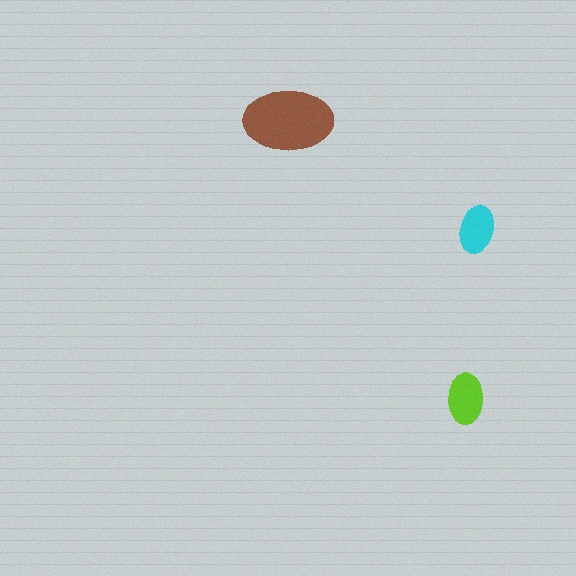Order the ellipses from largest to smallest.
the brown one, the lime one, the cyan one.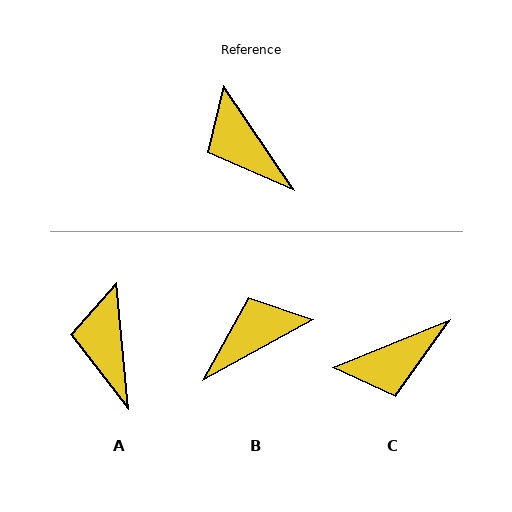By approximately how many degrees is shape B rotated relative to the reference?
Approximately 96 degrees clockwise.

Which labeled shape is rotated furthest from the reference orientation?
B, about 96 degrees away.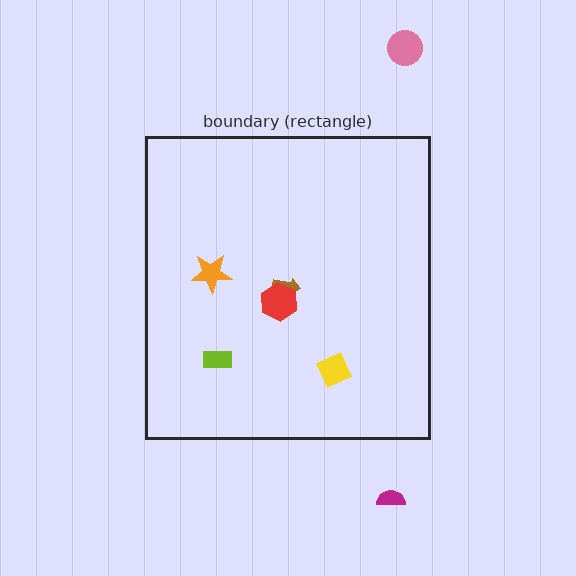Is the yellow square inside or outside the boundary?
Inside.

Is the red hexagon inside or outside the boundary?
Inside.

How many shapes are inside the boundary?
5 inside, 2 outside.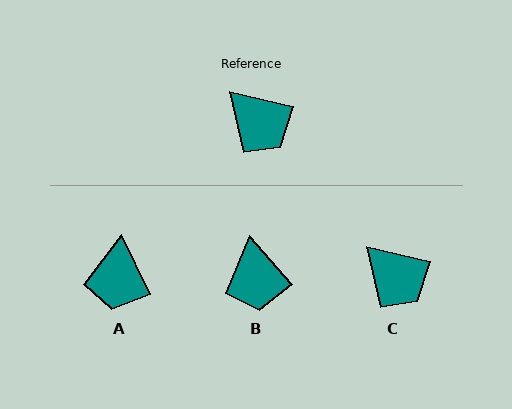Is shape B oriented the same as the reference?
No, it is off by about 35 degrees.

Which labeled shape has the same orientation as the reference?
C.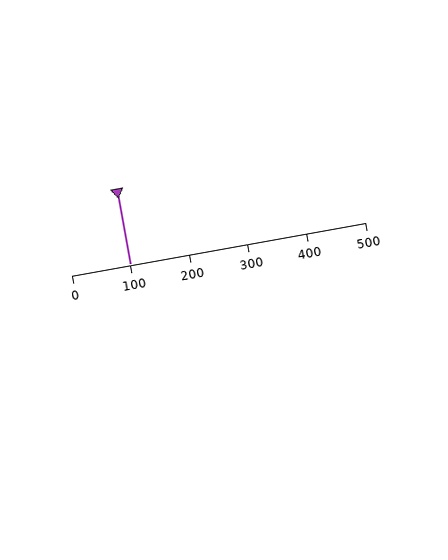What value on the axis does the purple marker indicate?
The marker indicates approximately 100.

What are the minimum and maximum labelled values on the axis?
The axis runs from 0 to 500.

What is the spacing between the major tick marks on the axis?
The major ticks are spaced 100 apart.